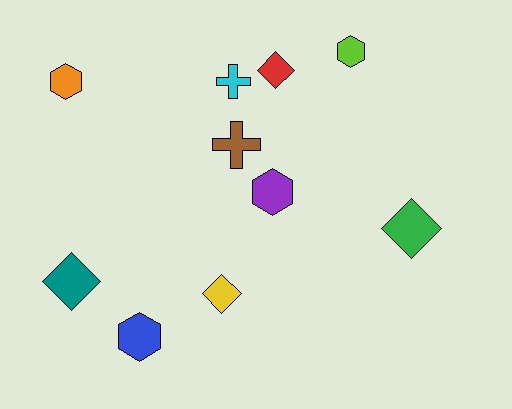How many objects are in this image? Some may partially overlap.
There are 10 objects.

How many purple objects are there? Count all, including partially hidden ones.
There is 1 purple object.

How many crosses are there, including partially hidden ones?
There are 2 crosses.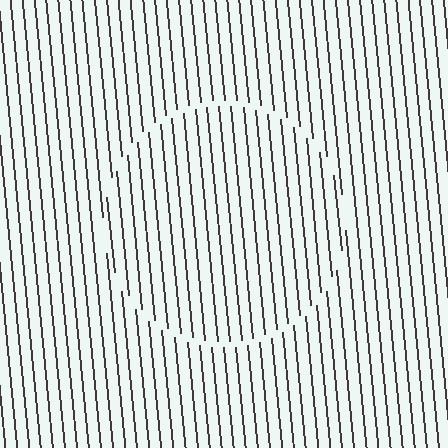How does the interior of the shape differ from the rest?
The interior of the shape contains the same grating, shifted by half a period — the contour is defined by the phase discontinuity where line-ends from the inner and outer gratings abut.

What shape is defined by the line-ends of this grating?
An illusory circle. The interior of the shape contains the same grating, shifted by half a period — the contour is defined by the phase discontinuity where line-ends from the inner and outer gratings abut.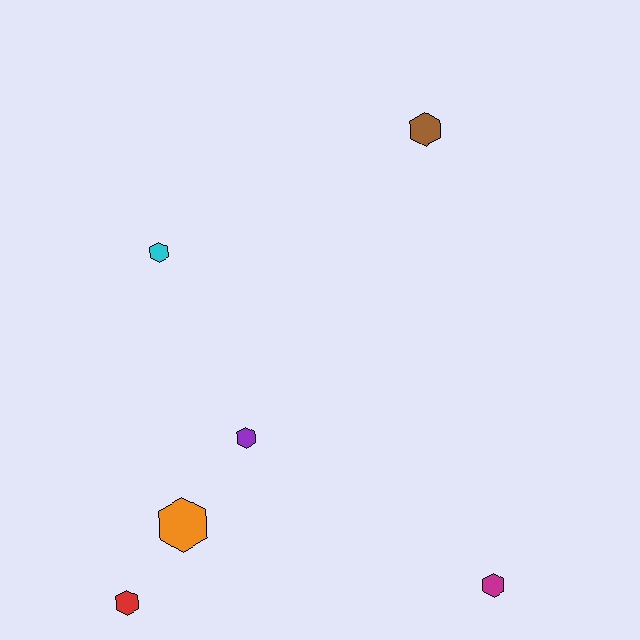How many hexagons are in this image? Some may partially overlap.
There are 6 hexagons.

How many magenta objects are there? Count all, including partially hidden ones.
There is 1 magenta object.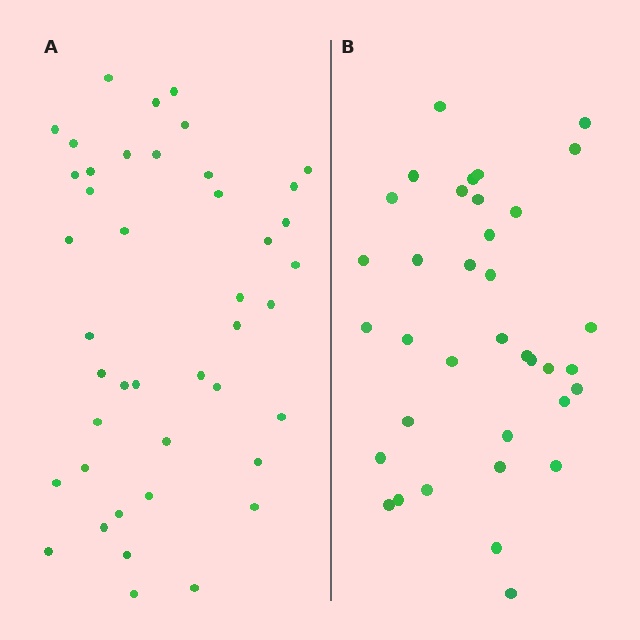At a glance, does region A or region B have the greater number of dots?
Region A (the left region) has more dots.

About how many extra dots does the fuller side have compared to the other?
Region A has roughly 8 or so more dots than region B.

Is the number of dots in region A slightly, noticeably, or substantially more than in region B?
Region A has only slightly more — the two regions are fairly close. The ratio is roughly 1.2 to 1.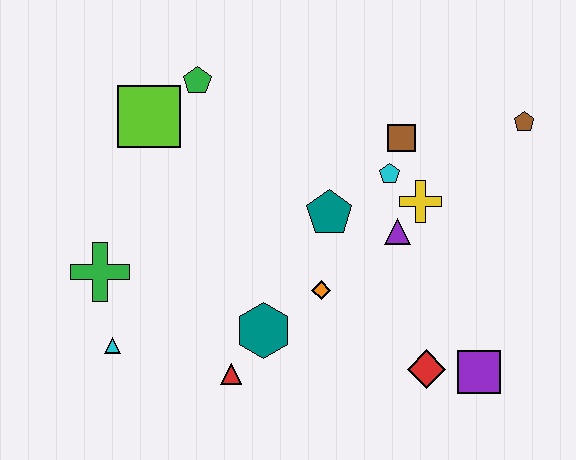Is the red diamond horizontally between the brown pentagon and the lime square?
Yes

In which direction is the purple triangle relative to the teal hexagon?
The purple triangle is to the right of the teal hexagon.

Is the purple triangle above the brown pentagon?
No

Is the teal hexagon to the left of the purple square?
Yes